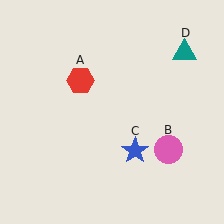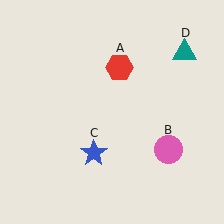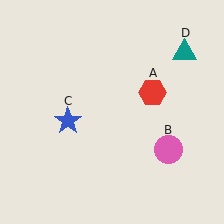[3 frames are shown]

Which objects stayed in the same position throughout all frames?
Pink circle (object B) and teal triangle (object D) remained stationary.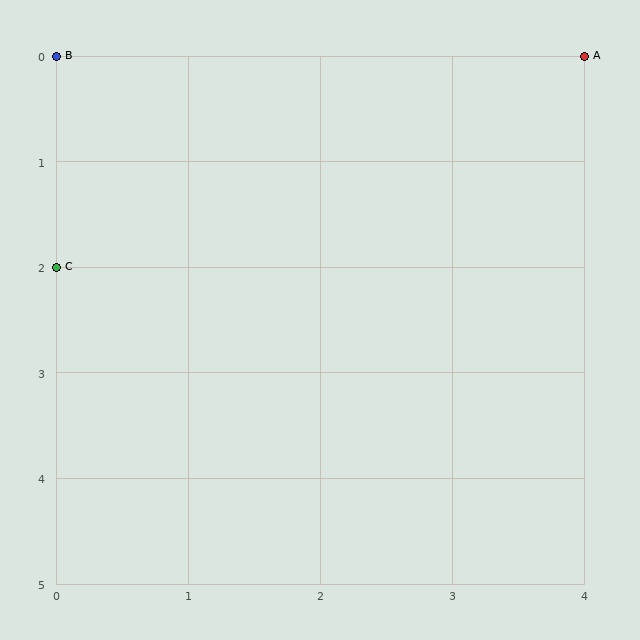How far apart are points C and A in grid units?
Points C and A are 4 columns and 2 rows apart (about 4.5 grid units diagonally).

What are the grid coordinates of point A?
Point A is at grid coordinates (4, 0).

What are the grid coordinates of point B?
Point B is at grid coordinates (0, 0).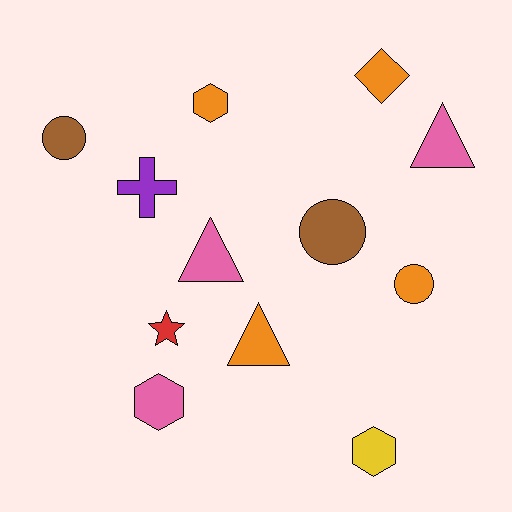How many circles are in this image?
There are 3 circles.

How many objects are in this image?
There are 12 objects.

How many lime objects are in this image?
There are no lime objects.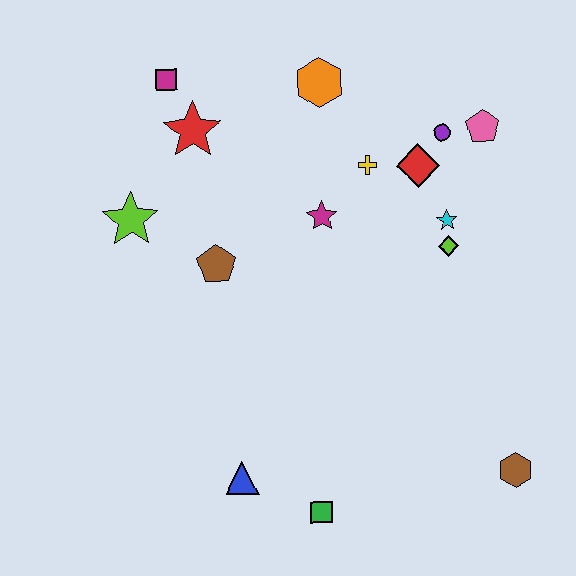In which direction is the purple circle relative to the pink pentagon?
The purple circle is to the left of the pink pentagon.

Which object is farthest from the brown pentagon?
The brown hexagon is farthest from the brown pentagon.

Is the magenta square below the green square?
No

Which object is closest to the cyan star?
The lime diamond is closest to the cyan star.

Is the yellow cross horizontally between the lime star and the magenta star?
No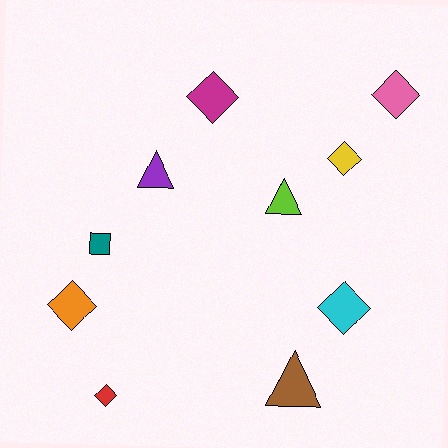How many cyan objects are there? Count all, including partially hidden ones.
There is 1 cyan object.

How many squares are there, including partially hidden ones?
There is 1 square.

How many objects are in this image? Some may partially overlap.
There are 10 objects.